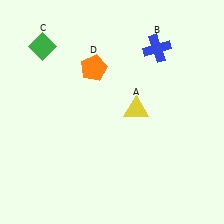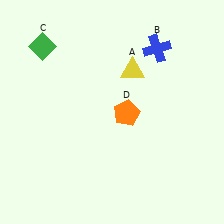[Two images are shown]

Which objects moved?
The objects that moved are: the yellow triangle (A), the orange pentagon (D).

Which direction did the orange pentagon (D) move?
The orange pentagon (D) moved down.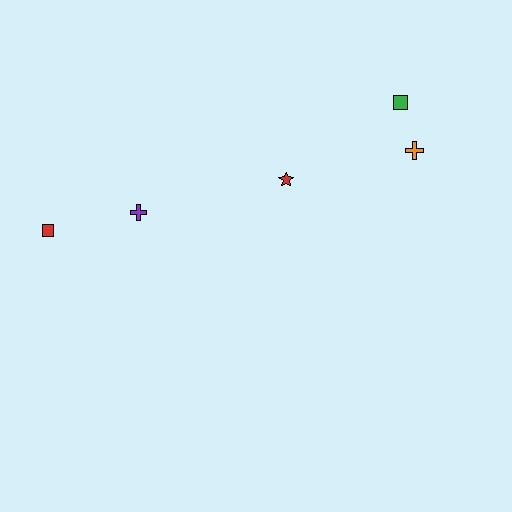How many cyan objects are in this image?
There are no cyan objects.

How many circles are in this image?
There are no circles.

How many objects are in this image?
There are 5 objects.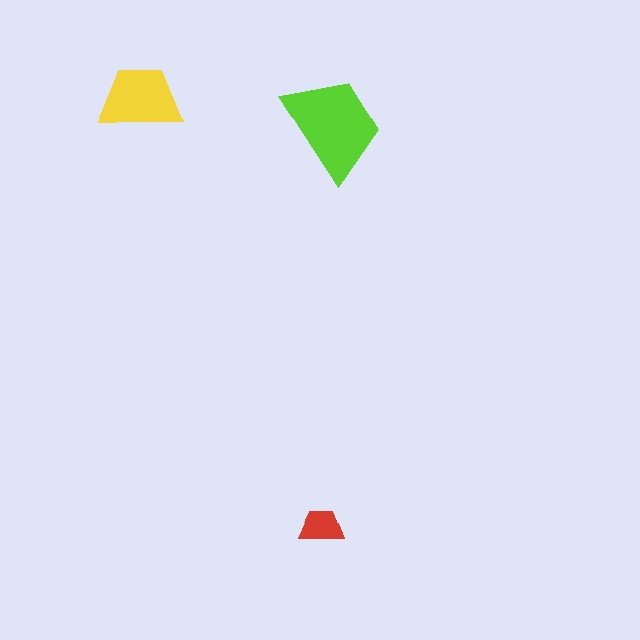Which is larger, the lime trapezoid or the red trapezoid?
The lime one.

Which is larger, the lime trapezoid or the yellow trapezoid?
The lime one.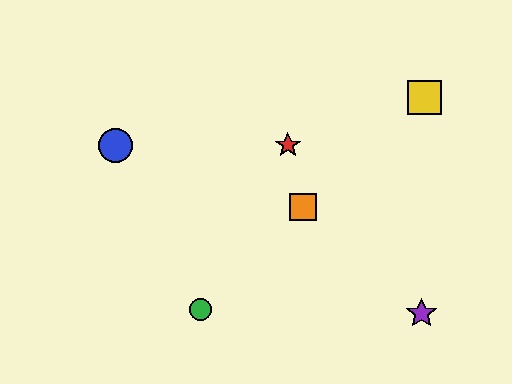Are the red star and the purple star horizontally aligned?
No, the red star is at y≈145 and the purple star is at y≈313.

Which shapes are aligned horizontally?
The red star, the blue circle are aligned horizontally.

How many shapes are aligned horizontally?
2 shapes (the red star, the blue circle) are aligned horizontally.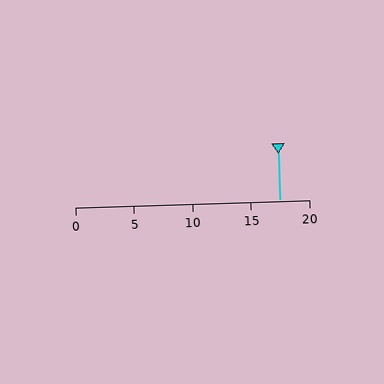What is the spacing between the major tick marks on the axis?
The major ticks are spaced 5 apart.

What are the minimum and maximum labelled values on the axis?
The axis runs from 0 to 20.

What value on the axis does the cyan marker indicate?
The marker indicates approximately 17.5.